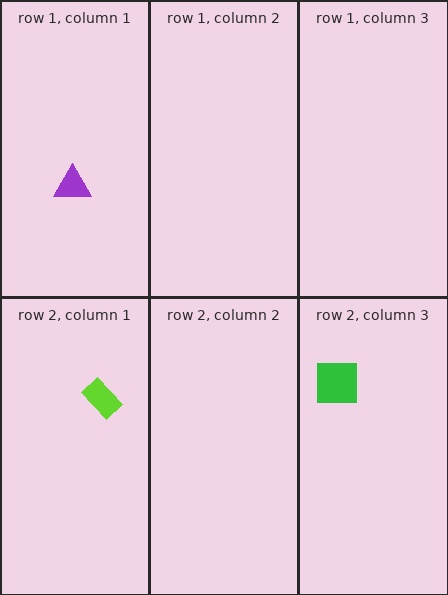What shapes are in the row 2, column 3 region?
The green square.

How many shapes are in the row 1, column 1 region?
1.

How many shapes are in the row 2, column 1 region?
1.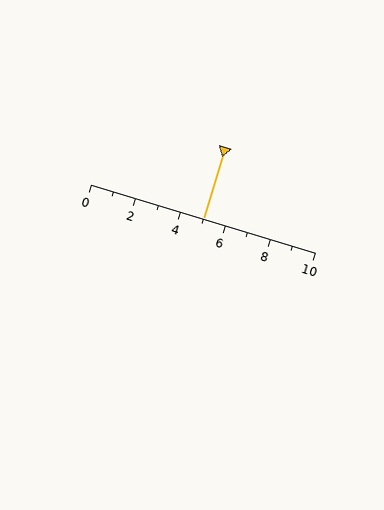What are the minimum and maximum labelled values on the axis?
The axis runs from 0 to 10.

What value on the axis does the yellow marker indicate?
The marker indicates approximately 5.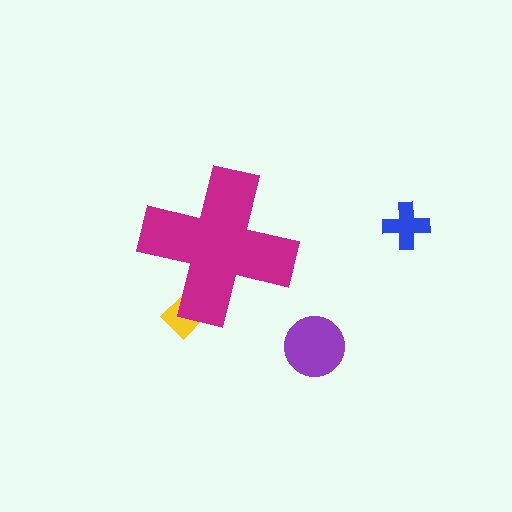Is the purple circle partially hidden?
No, the purple circle is fully visible.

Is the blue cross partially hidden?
No, the blue cross is fully visible.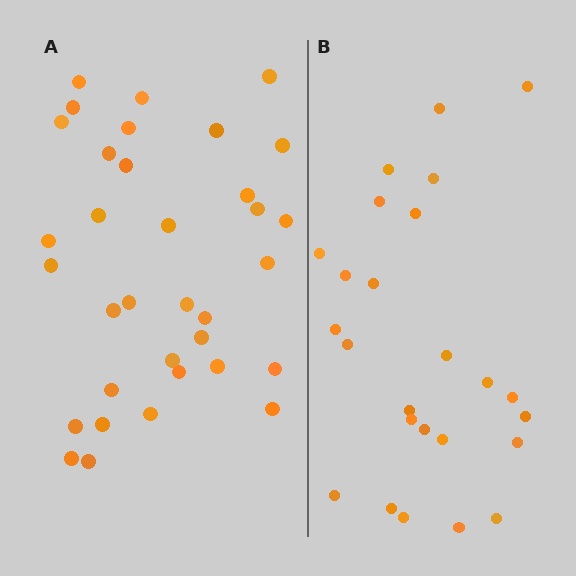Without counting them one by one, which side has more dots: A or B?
Region A (the left region) has more dots.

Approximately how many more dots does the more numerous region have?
Region A has roughly 8 or so more dots than region B.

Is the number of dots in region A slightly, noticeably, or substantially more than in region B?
Region A has noticeably more, but not dramatically so. The ratio is roughly 1.4 to 1.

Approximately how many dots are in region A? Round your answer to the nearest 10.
About 30 dots. (The exact count is 34, which rounds to 30.)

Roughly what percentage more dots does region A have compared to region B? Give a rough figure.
About 35% more.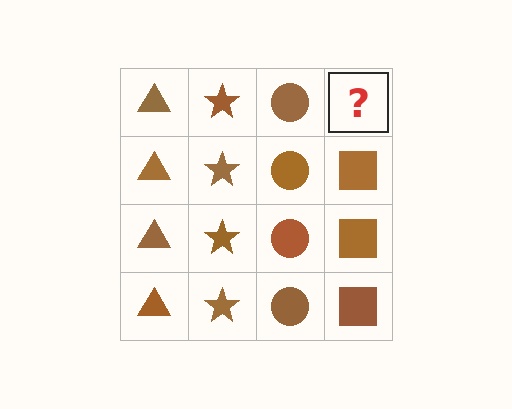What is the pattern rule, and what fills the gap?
The rule is that each column has a consistent shape. The gap should be filled with a brown square.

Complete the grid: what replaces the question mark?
The question mark should be replaced with a brown square.